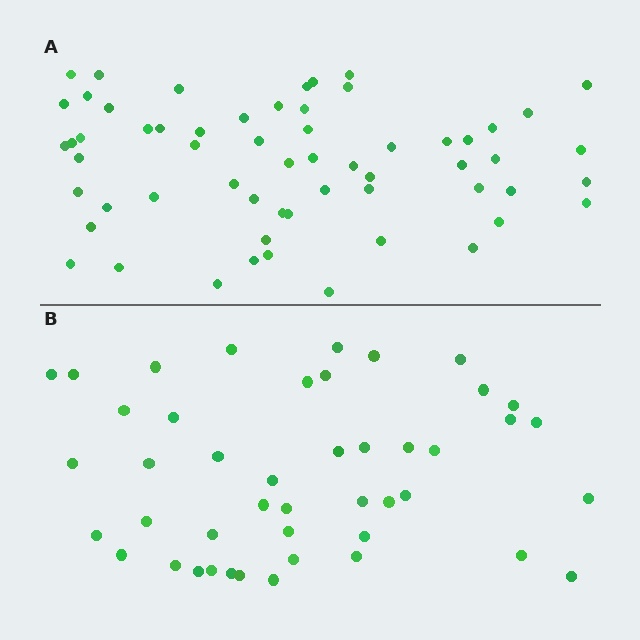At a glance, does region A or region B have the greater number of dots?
Region A (the top region) has more dots.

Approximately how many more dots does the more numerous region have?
Region A has approximately 15 more dots than region B.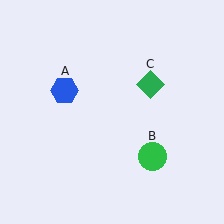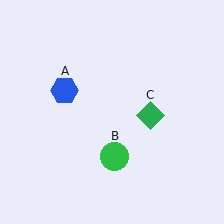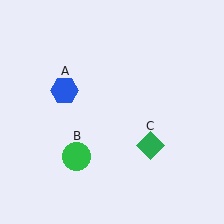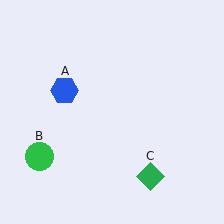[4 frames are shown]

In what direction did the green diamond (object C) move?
The green diamond (object C) moved down.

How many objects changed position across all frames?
2 objects changed position: green circle (object B), green diamond (object C).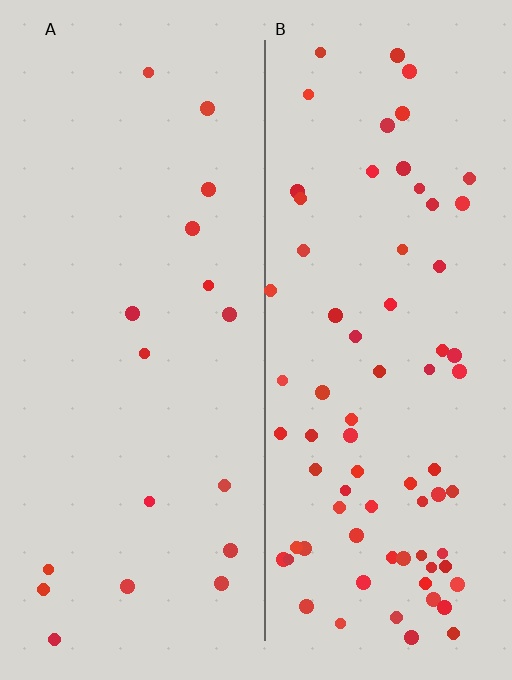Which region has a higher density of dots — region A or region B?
B (the right).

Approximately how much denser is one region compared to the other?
Approximately 4.3× — region B over region A.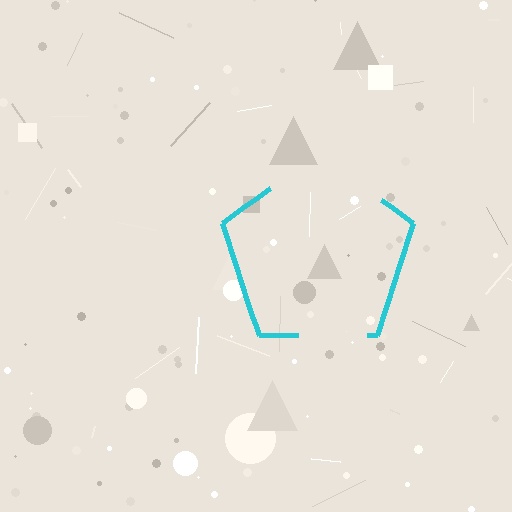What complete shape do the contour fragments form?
The contour fragments form a pentagon.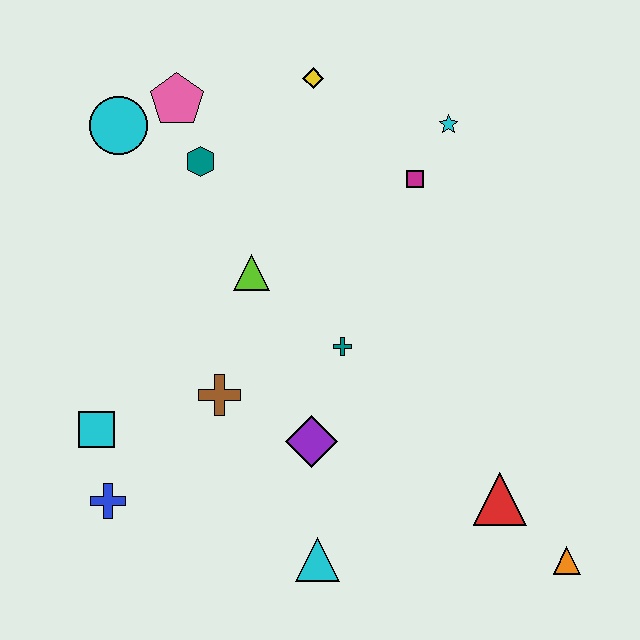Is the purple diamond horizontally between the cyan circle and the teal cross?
Yes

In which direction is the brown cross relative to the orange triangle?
The brown cross is to the left of the orange triangle.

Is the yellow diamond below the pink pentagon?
No